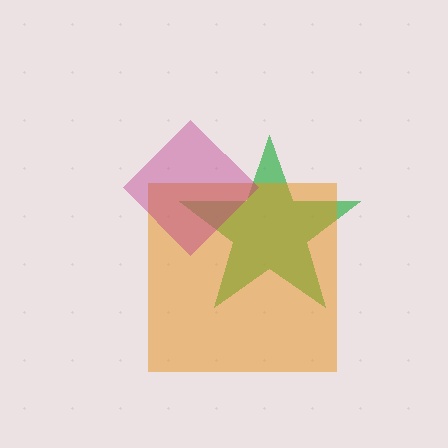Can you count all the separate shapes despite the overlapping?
Yes, there are 3 separate shapes.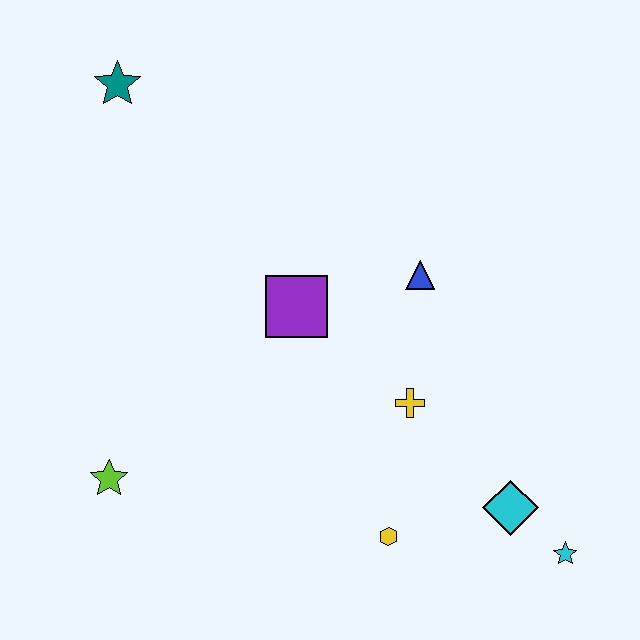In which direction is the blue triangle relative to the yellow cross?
The blue triangle is above the yellow cross.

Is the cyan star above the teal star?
No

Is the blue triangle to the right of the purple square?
Yes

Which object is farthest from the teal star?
The cyan star is farthest from the teal star.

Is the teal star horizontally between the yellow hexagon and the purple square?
No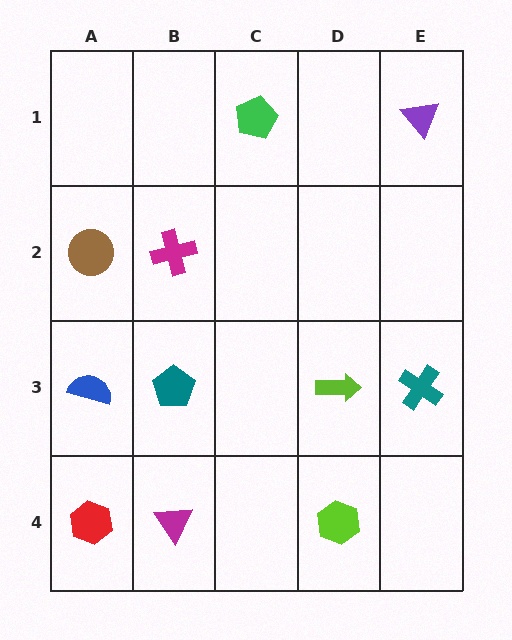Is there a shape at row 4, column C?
No, that cell is empty.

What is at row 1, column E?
A purple triangle.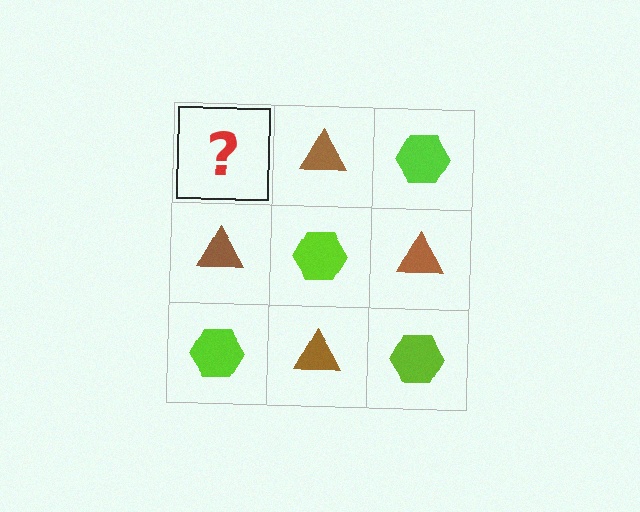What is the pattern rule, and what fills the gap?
The rule is that it alternates lime hexagon and brown triangle in a checkerboard pattern. The gap should be filled with a lime hexagon.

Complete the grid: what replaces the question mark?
The question mark should be replaced with a lime hexagon.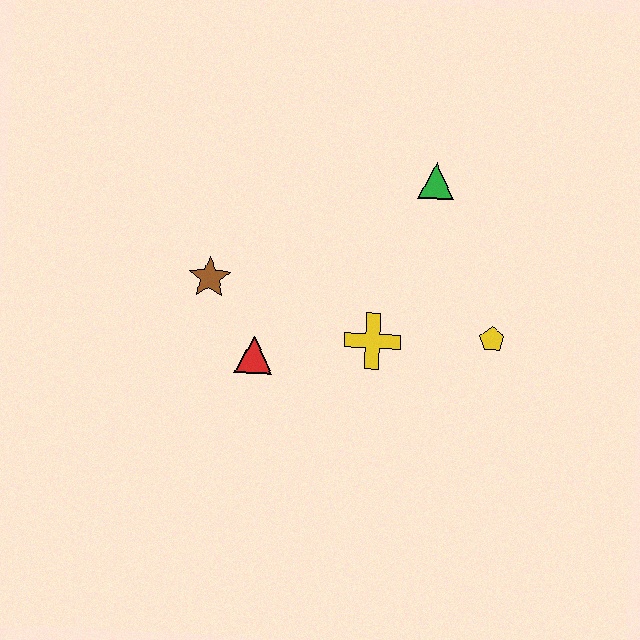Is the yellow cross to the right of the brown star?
Yes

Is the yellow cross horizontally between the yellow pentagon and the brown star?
Yes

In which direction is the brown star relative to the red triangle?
The brown star is above the red triangle.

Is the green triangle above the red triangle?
Yes